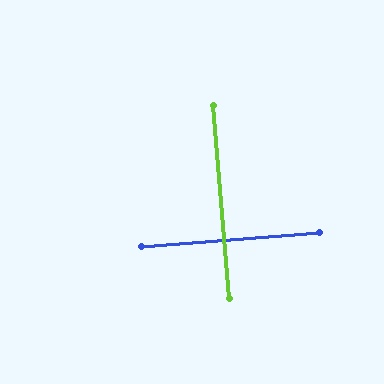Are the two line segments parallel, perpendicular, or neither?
Perpendicular — they meet at approximately 90°.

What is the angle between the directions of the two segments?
Approximately 90 degrees.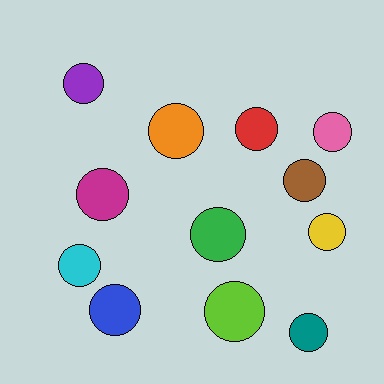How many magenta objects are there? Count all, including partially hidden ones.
There is 1 magenta object.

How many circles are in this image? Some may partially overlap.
There are 12 circles.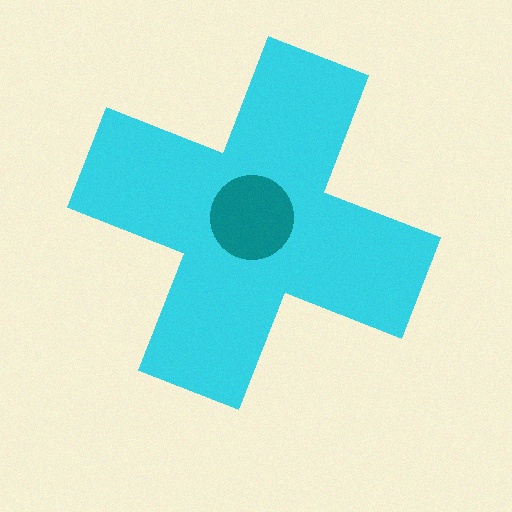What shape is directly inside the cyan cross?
The teal circle.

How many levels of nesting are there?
2.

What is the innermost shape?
The teal circle.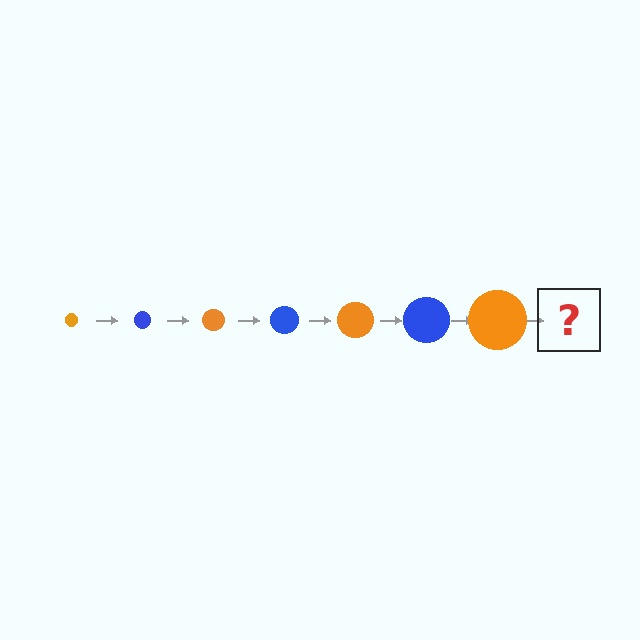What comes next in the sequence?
The next element should be a blue circle, larger than the previous one.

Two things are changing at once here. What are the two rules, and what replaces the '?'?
The two rules are that the circle grows larger each step and the color cycles through orange and blue. The '?' should be a blue circle, larger than the previous one.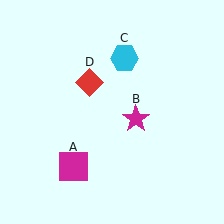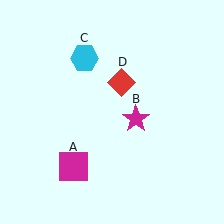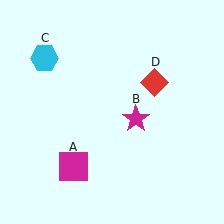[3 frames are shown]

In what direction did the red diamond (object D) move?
The red diamond (object D) moved right.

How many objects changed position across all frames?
2 objects changed position: cyan hexagon (object C), red diamond (object D).